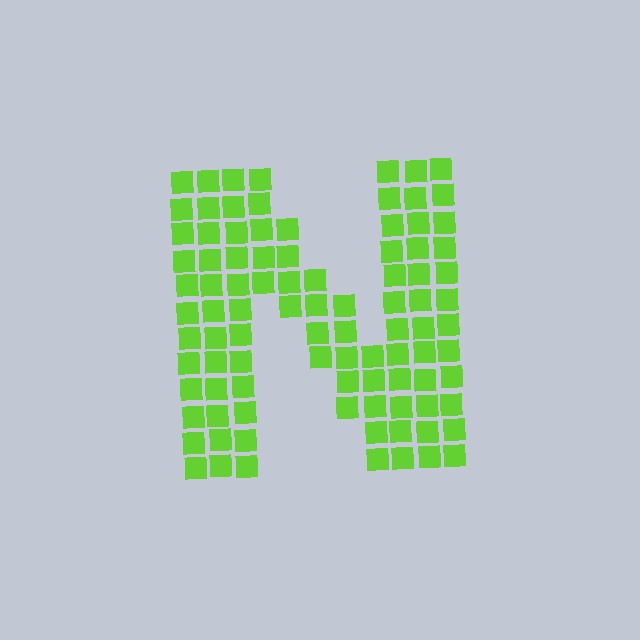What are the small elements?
The small elements are squares.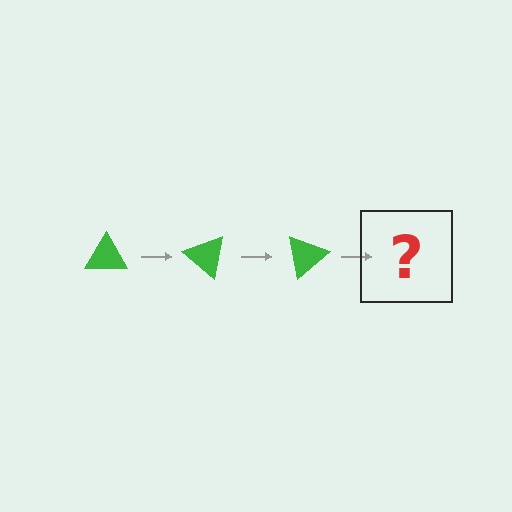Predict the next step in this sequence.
The next step is a green triangle rotated 120 degrees.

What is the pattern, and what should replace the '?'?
The pattern is that the triangle rotates 40 degrees each step. The '?' should be a green triangle rotated 120 degrees.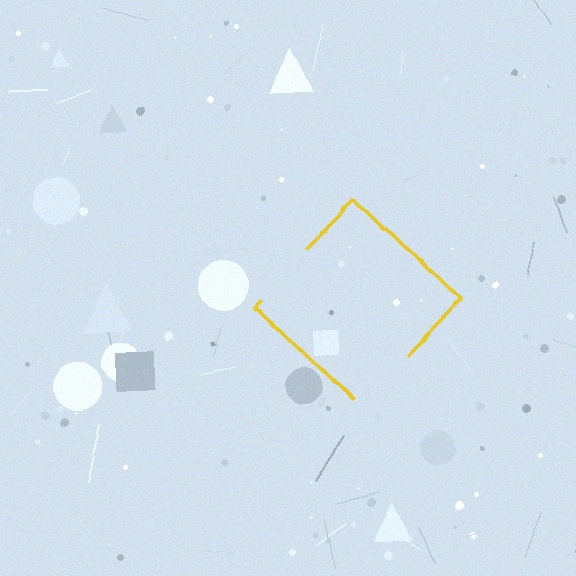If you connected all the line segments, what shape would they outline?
They would outline a diamond.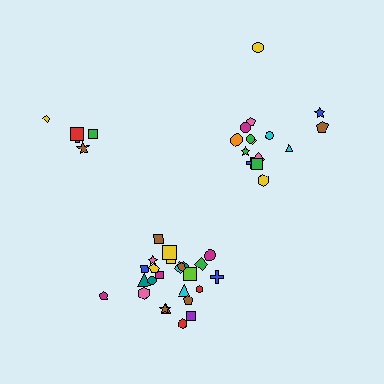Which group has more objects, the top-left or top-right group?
The top-right group.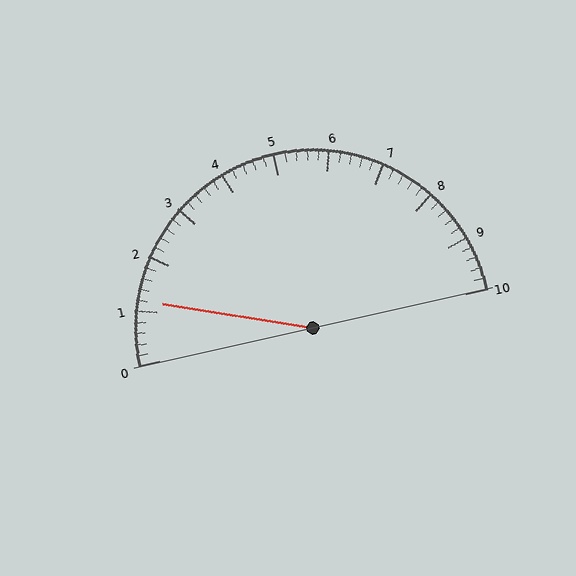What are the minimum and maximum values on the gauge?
The gauge ranges from 0 to 10.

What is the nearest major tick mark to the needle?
The nearest major tick mark is 1.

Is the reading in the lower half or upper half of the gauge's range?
The reading is in the lower half of the range (0 to 10).